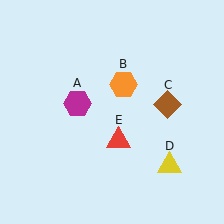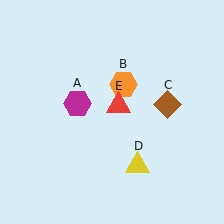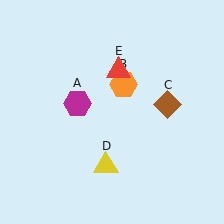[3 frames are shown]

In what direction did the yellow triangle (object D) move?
The yellow triangle (object D) moved left.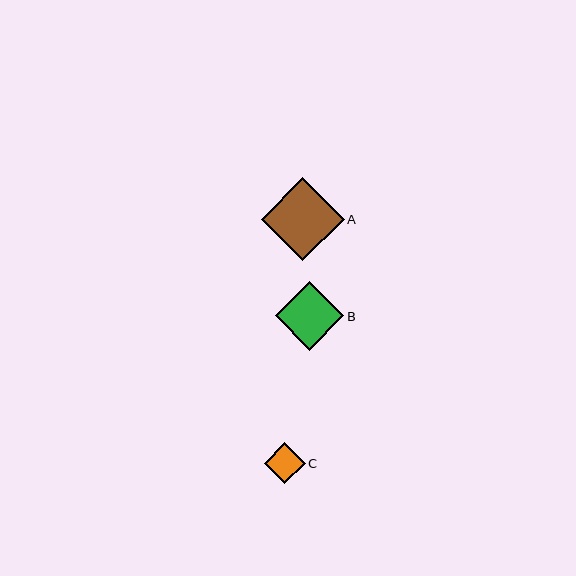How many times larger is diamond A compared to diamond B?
Diamond A is approximately 1.2 times the size of diamond B.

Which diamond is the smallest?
Diamond C is the smallest with a size of approximately 40 pixels.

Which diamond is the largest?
Diamond A is the largest with a size of approximately 83 pixels.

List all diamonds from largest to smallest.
From largest to smallest: A, B, C.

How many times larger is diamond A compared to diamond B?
Diamond A is approximately 1.2 times the size of diamond B.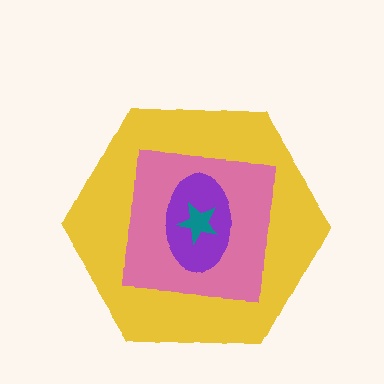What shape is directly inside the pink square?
The purple ellipse.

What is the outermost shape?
The yellow hexagon.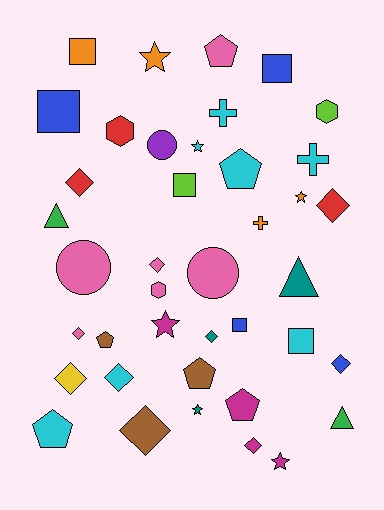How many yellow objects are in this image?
There is 1 yellow object.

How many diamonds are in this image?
There are 10 diamonds.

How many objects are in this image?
There are 40 objects.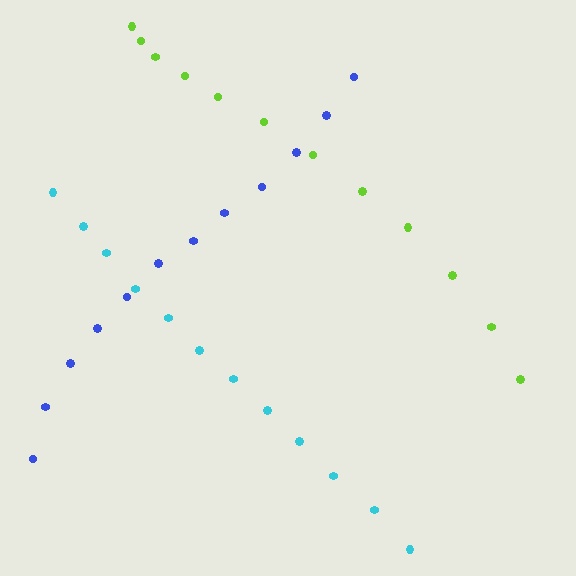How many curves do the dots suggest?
There are 3 distinct paths.